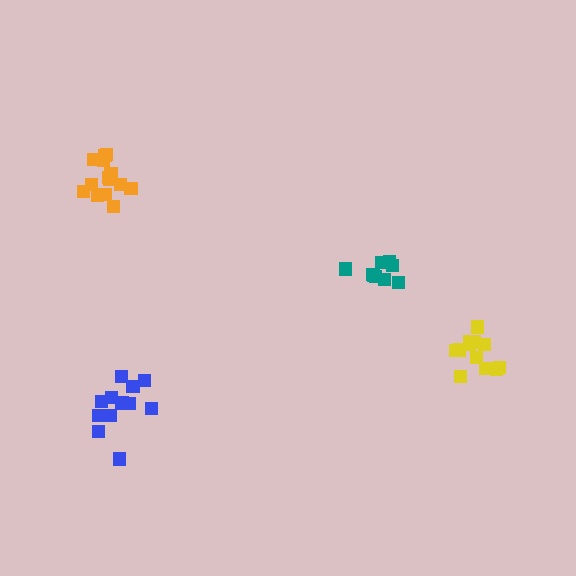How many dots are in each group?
Group 1: 12 dots, Group 2: 9 dots, Group 3: 12 dots, Group 4: 15 dots (48 total).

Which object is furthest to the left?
The orange cluster is leftmost.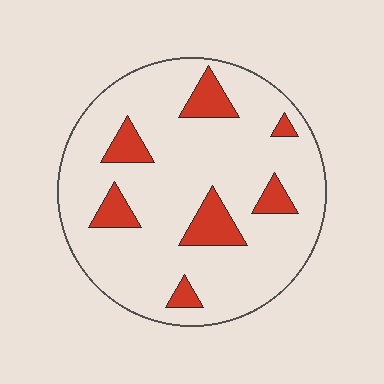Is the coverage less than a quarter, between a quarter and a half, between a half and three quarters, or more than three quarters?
Less than a quarter.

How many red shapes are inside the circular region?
7.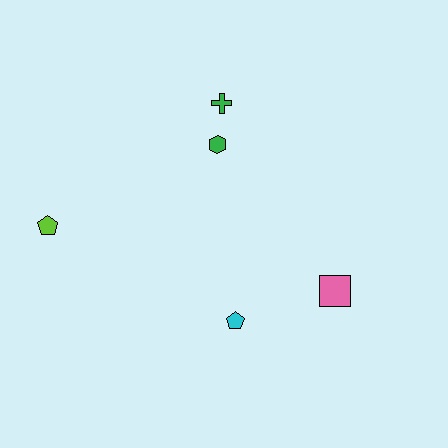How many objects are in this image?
There are 5 objects.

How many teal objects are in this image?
There are no teal objects.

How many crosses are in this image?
There is 1 cross.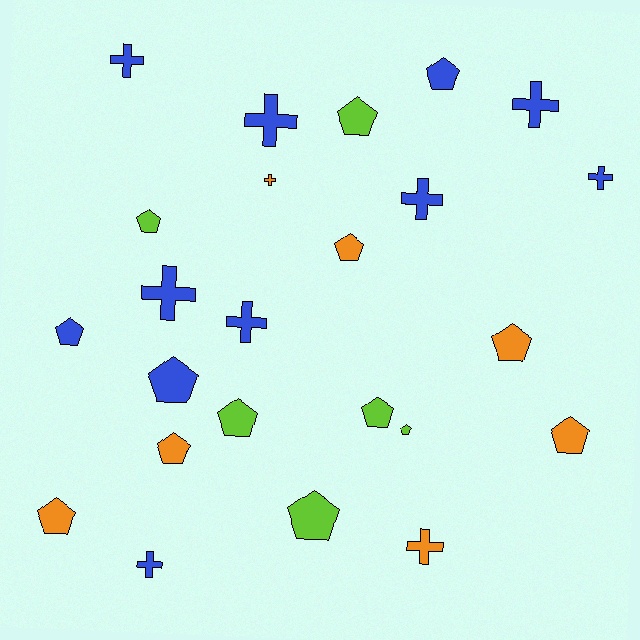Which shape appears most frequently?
Pentagon, with 14 objects.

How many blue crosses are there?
There are 8 blue crosses.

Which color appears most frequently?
Blue, with 11 objects.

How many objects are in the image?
There are 24 objects.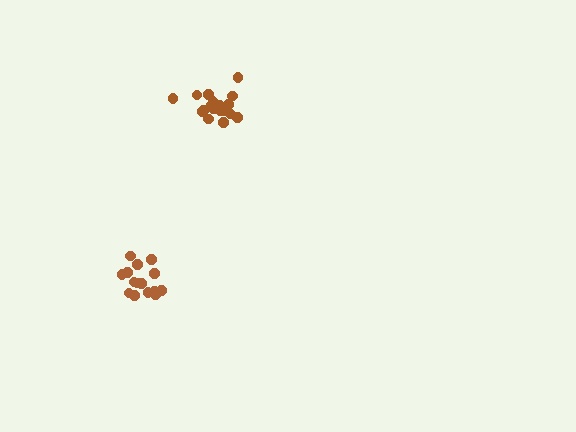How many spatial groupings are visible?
There are 2 spatial groupings.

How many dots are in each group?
Group 1: 19 dots, Group 2: 15 dots (34 total).